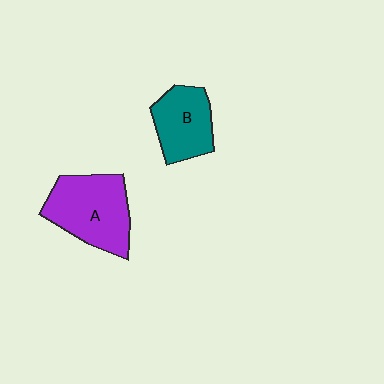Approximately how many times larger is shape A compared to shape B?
Approximately 1.4 times.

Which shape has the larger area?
Shape A (purple).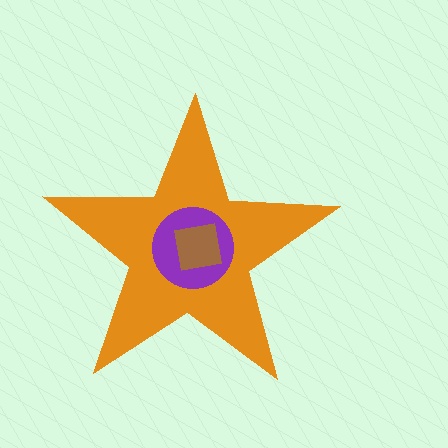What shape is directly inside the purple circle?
The brown square.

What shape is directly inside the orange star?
The purple circle.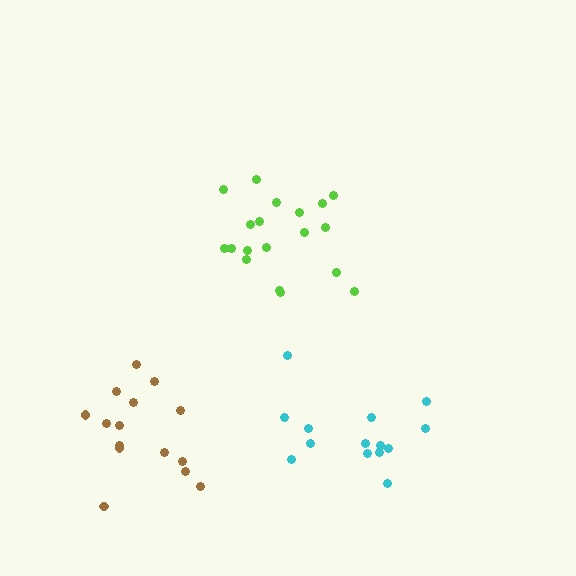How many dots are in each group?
Group 1: 19 dots, Group 2: 14 dots, Group 3: 15 dots (48 total).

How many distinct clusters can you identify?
There are 3 distinct clusters.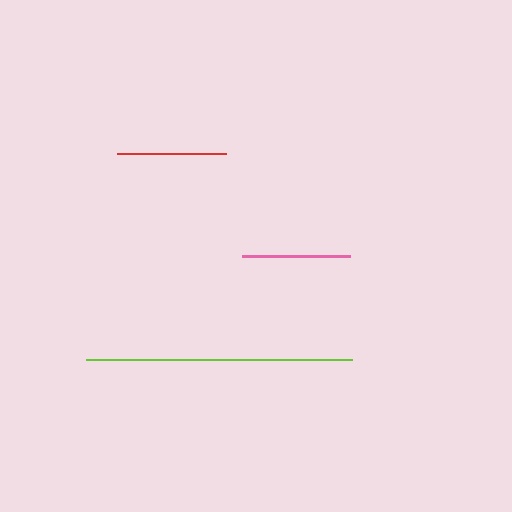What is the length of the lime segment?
The lime segment is approximately 266 pixels long.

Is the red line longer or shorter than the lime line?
The lime line is longer than the red line.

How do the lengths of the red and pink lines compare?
The red and pink lines are approximately the same length.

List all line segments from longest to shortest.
From longest to shortest: lime, red, pink.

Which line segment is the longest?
The lime line is the longest at approximately 266 pixels.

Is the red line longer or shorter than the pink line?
The red line is longer than the pink line.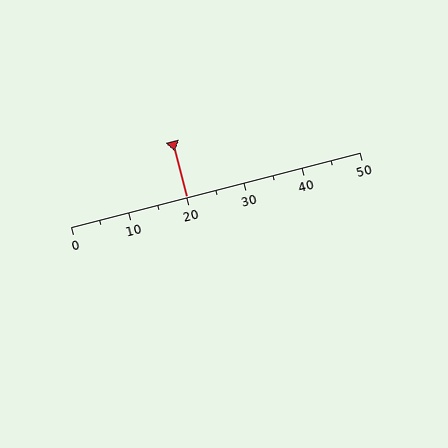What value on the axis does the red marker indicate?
The marker indicates approximately 20.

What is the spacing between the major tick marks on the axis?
The major ticks are spaced 10 apart.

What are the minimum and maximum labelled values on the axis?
The axis runs from 0 to 50.